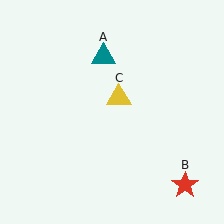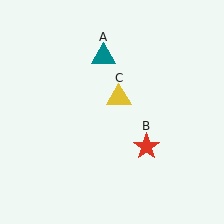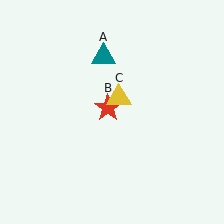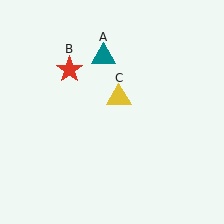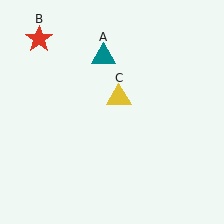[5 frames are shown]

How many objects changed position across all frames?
1 object changed position: red star (object B).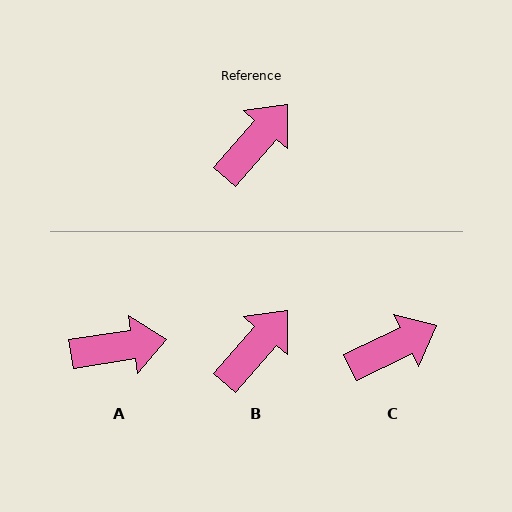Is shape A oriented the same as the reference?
No, it is off by about 40 degrees.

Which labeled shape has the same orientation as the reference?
B.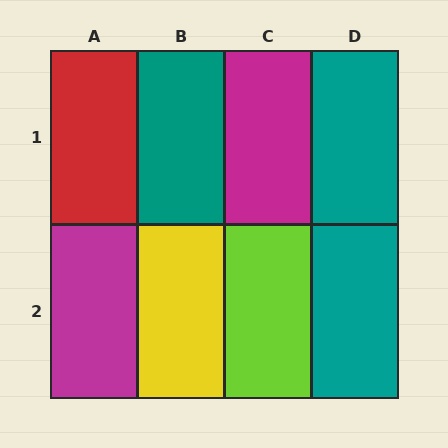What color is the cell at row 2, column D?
Teal.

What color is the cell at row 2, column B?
Yellow.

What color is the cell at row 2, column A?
Magenta.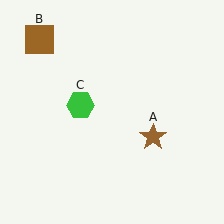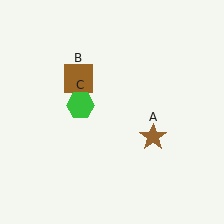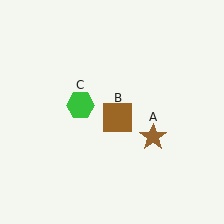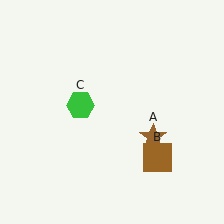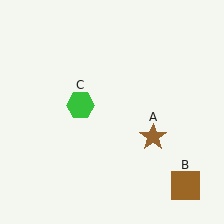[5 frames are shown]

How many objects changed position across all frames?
1 object changed position: brown square (object B).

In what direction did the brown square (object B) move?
The brown square (object B) moved down and to the right.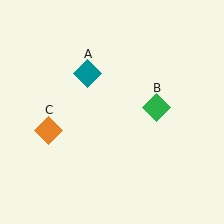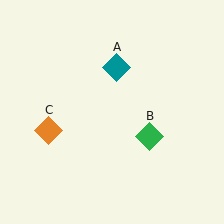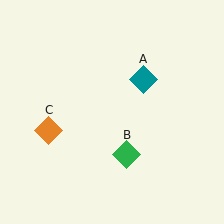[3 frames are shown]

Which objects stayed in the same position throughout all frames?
Orange diamond (object C) remained stationary.